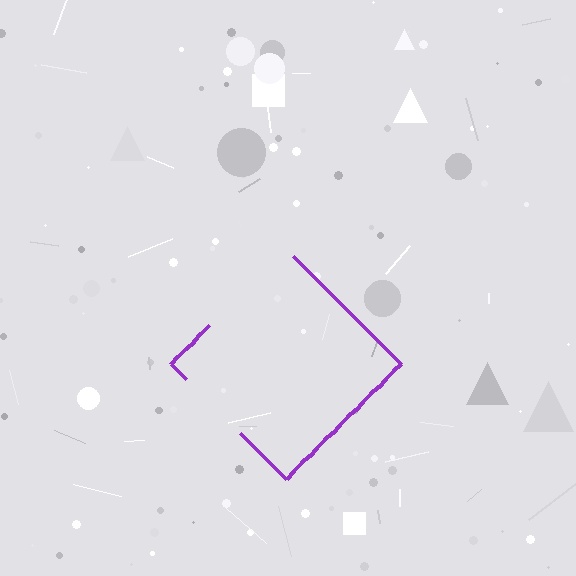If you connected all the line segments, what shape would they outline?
They would outline a diamond.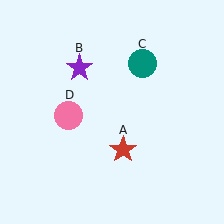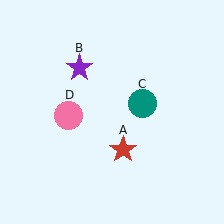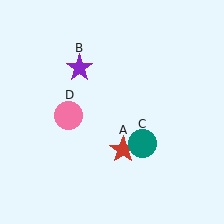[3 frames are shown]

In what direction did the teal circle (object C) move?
The teal circle (object C) moved down.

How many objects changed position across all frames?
1 object changed position: teal circle (object C).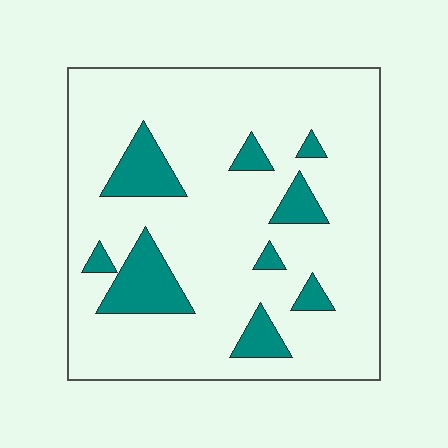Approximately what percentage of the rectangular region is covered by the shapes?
Approximately 15%.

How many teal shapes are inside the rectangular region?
9.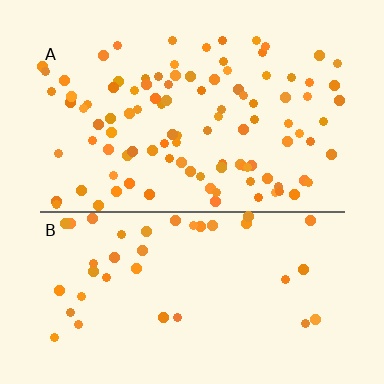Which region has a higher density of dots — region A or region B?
A (the top).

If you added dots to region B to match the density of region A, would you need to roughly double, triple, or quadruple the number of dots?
Approximately triple.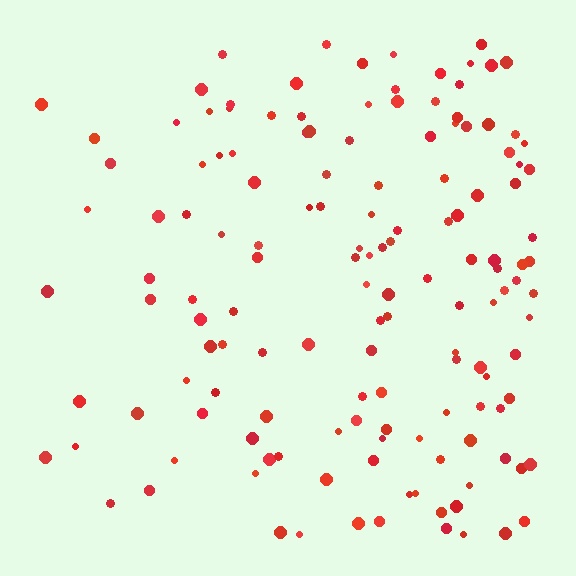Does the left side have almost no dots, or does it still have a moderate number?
Still a moderate number, just noticeably fewer than the right.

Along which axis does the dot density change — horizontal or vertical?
Horizontal.